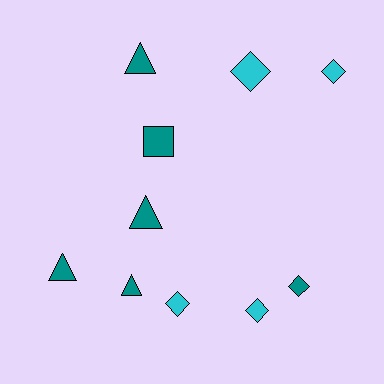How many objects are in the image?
There are 10 objects.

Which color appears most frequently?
Teal, with 6 objects.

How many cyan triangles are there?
There are no cyan triangles.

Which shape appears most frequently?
Diamond, with 5 objects.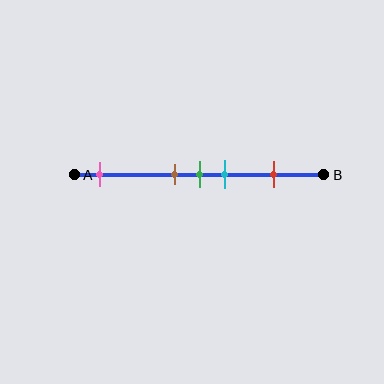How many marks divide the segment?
There are 5 marks dividing the segment.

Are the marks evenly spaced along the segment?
No, the marks are not evenly spaced.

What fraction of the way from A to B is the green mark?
The green mark is approximately 50% (0.5) of the way from A to B.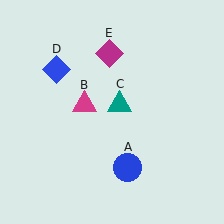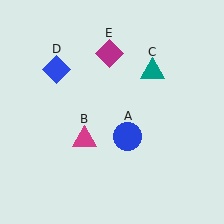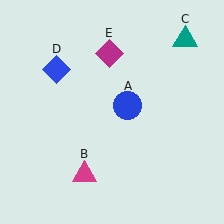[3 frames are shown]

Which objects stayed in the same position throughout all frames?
Blue diamond (object D) and magenta diamond (object E) remained stationary.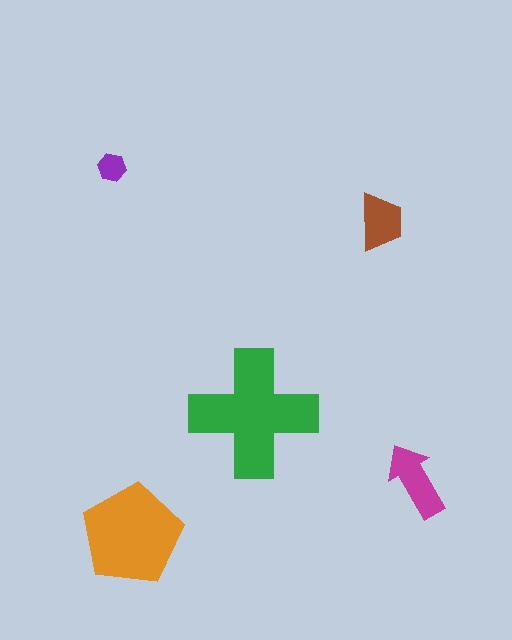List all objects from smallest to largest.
The purple hexagon, the brown trapezoid, the magenta arrow, the orange pentagon, the green cross.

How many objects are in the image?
There are 5 objects in the image.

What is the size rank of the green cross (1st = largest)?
1st.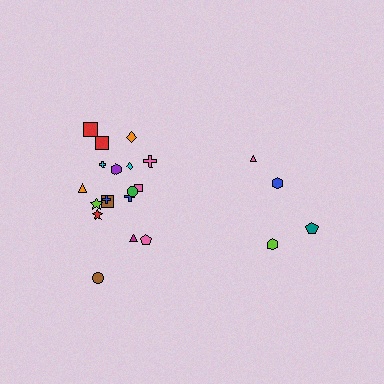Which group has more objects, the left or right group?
The left group.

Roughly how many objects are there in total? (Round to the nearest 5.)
Roughly 20 objects in total.